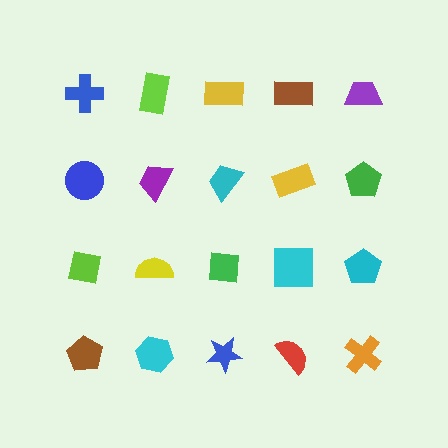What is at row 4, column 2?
A cyan hexagon.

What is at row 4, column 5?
An orange cross.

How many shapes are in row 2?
5 shapes.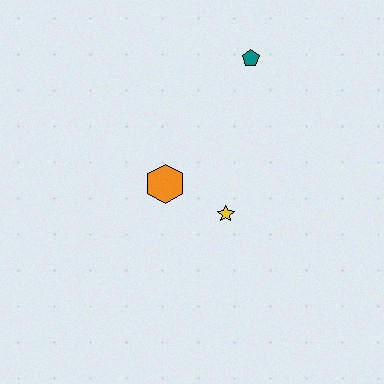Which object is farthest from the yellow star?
The teal pentagon is farthest from the yellow star.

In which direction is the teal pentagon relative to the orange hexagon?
The teal pentagon is above the orange hexagon.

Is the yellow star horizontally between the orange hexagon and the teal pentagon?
Yes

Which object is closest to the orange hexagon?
The yellow star is closest to the orange hexagon.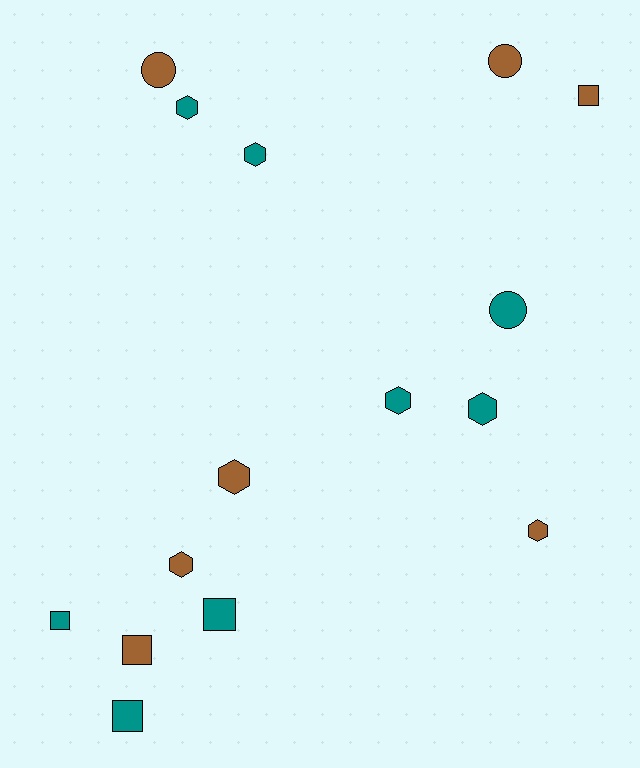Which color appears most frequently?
Teal, with 8 objects.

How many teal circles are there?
There is 1 teal circle.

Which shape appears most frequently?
Hexagon, with 7 objects.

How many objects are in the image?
There are 15 objects.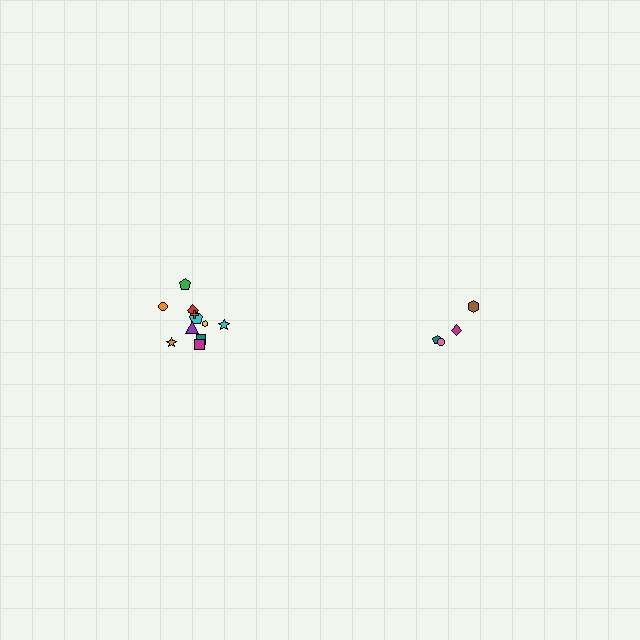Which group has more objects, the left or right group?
The left group.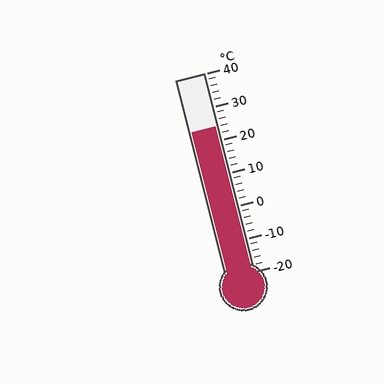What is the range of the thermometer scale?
The thermometer scale ranges from -20°C to 40°C.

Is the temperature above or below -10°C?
The temperature is above -10°C.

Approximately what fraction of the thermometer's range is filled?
The thermometer is filled to approximately 75% of its range.